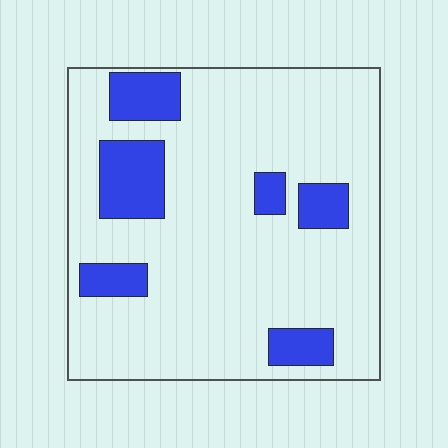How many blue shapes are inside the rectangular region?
6.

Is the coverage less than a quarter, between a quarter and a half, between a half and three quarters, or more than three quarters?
Less than a quarter.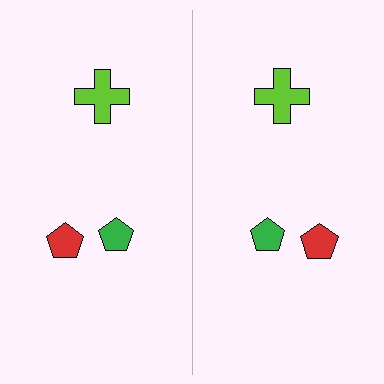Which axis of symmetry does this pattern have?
The pattern has a vertical axis of symmetry running through the center of the image.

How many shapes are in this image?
There are 6 shapes in this image.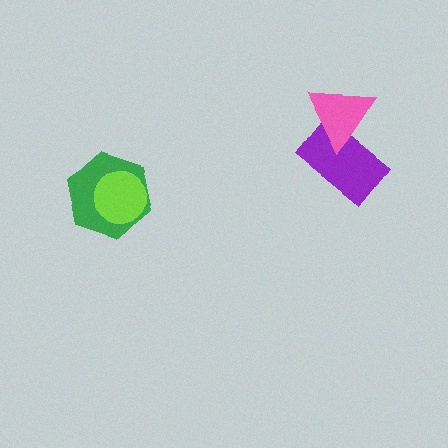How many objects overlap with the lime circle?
1 object overlaps with the lime circle.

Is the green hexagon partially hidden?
Yes, it is partially covered by another shape.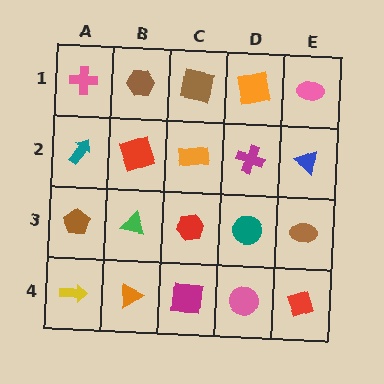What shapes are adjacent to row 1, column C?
An orange rectangle (row 2, column C), a brown hexagon (row 1, column B), an orange square (row 1, column D).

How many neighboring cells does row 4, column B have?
3.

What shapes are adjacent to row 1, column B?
A red square (row 2, column B), a pink cross (row 1, column A), a brown square (row 1, column C).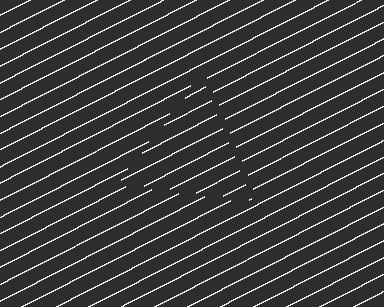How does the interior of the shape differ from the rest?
The interior of the shape contains the same grating, shifted by half a period — the contour is defined by the phase discontinuity where line-ends from the inner and outer gratings abut.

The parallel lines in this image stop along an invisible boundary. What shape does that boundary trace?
An illusory triangle. The interior of the shape contains the same grating, shifted by half a period — the contour is defined by the phase discontinuity where line-ends from the inner and outer gratings abut.